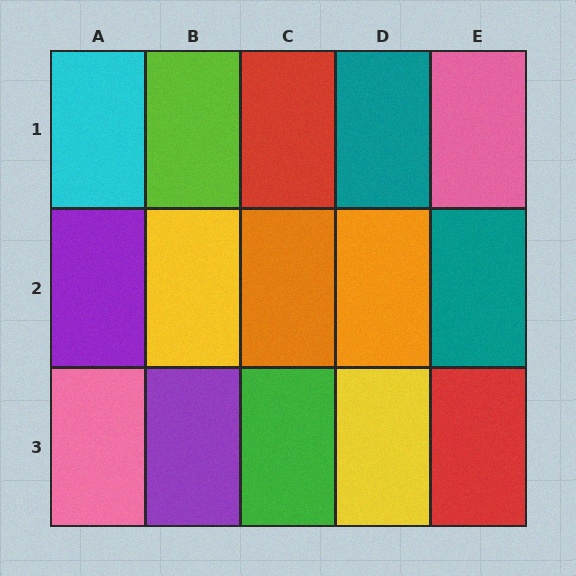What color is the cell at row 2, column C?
Orange.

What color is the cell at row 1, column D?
Teal.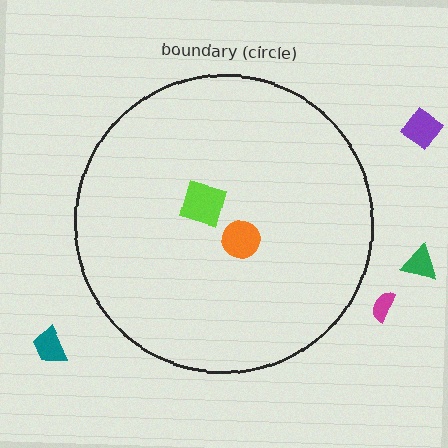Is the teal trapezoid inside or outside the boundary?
Outside.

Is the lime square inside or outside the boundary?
Inside.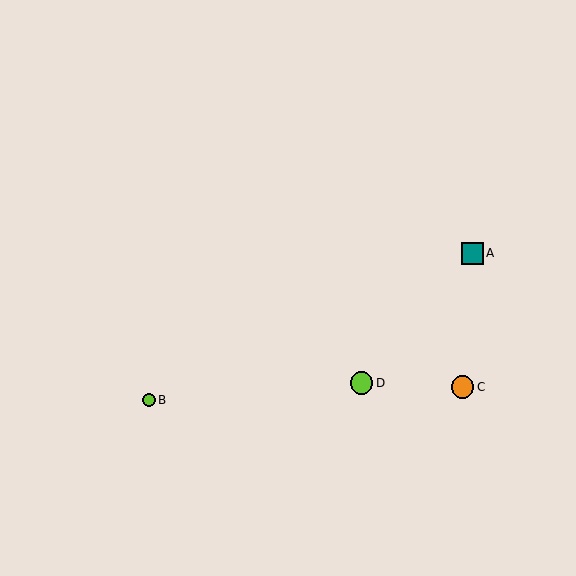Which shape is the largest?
The orange circle (labeled C) is the largest.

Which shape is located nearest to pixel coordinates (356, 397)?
The lime circle (labeled D) at (362, 383) is nearest to that location.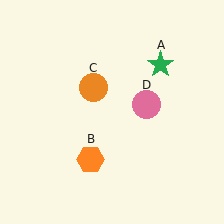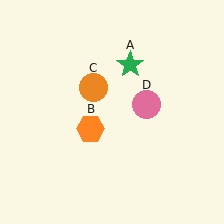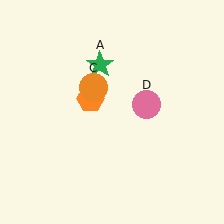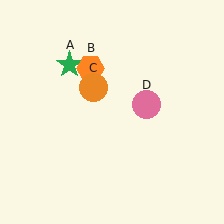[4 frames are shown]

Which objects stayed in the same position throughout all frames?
Orange circle (object C) and pink circle (object D) remained stationary.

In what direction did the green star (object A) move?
The green star (object A) moved left.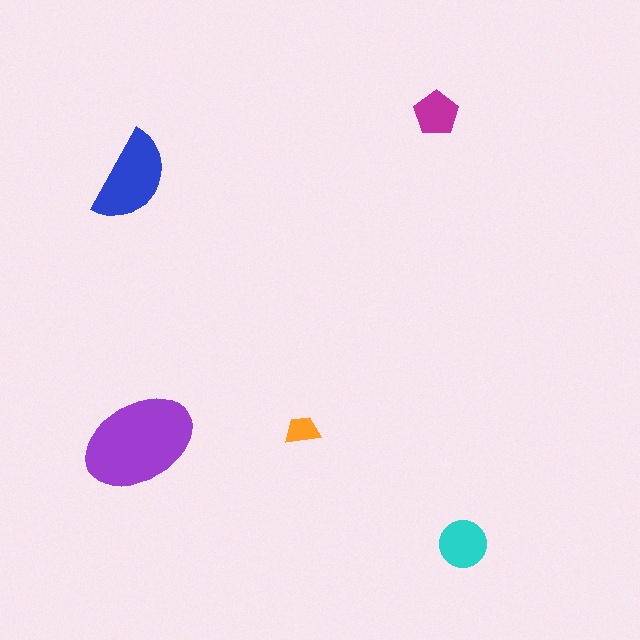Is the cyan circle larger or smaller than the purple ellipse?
Smaller.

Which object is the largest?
The purple ellipse.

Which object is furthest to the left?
The blue semicircle is leftmost.